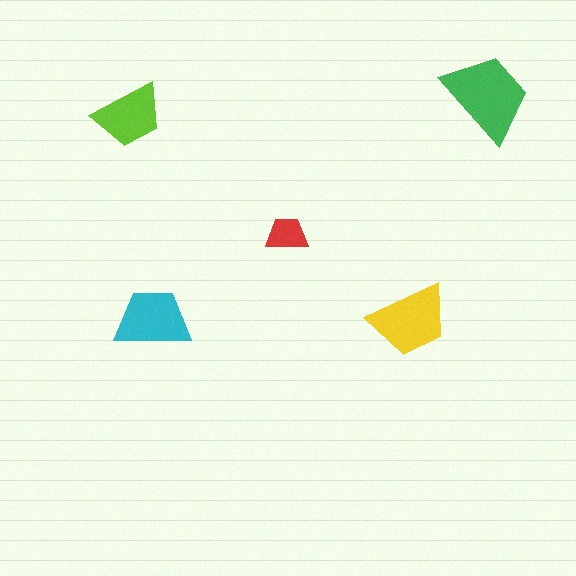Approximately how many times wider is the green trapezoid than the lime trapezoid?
About 1.5 times wider.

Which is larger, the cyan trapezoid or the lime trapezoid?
The cyan one.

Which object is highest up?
The green trapezoid is topmost.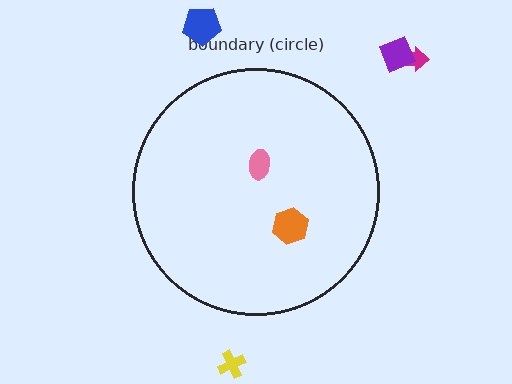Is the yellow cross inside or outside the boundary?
Outside.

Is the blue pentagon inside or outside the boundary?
Outside.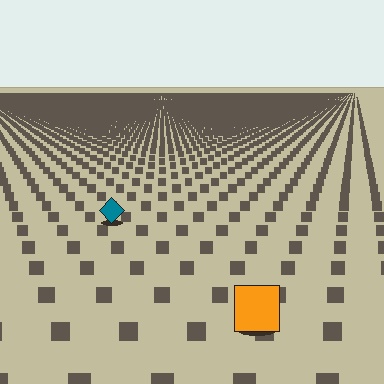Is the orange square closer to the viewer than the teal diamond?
Yes. The orange square is closer — you can tell from the texture gradient: the ground texture is coarser near it.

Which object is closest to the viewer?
The orange square is closest. The texture marks near it are larger and more spread out.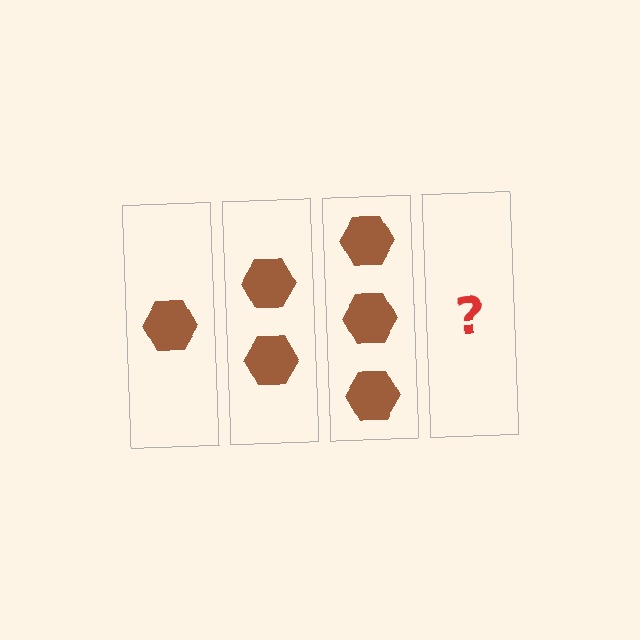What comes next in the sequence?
The next element should be 4 hexagons.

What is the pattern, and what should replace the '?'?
The pattern is that each step adds one more hexagon. The '?' should be 4 hexagons.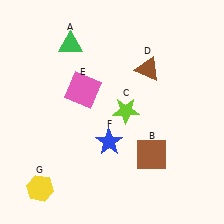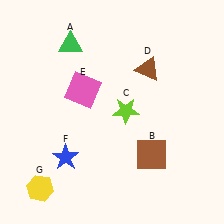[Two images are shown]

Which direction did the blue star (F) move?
The blue star (F) moved left.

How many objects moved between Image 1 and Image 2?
1 object moved between the two images.